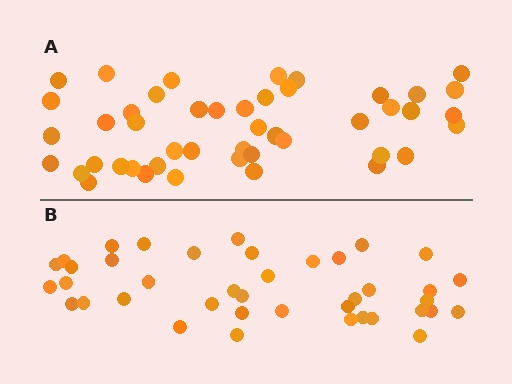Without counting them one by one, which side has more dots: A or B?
Region A (the top region) has more dots.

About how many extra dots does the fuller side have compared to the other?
Region A has about 6 more dots than region B.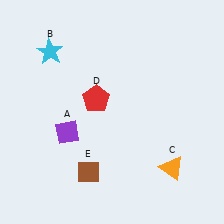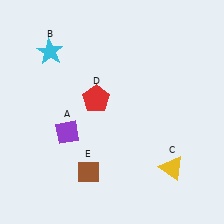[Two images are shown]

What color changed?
The triangle (C) changed from orange in Image 1 to yellow in Image 2.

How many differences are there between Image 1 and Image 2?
There is 1 difference between the two images.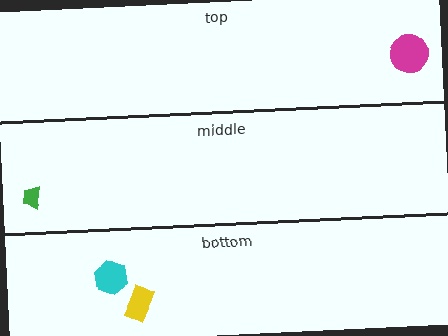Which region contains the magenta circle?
The top region.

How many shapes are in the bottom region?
2.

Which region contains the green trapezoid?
The middle region.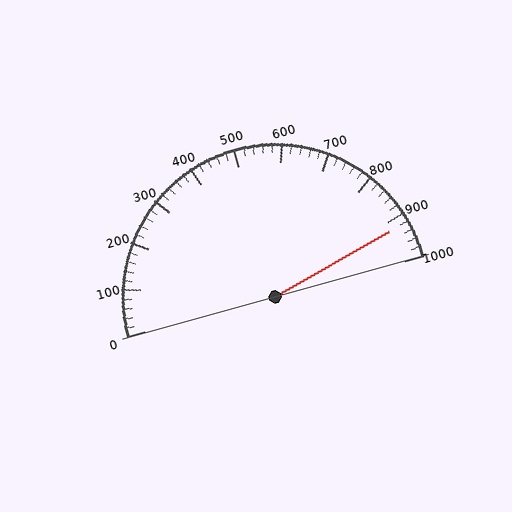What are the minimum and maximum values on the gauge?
The gauge ranges from 0 to 1000.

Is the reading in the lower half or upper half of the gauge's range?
The reading is in the upper half of the range (0 to 1000).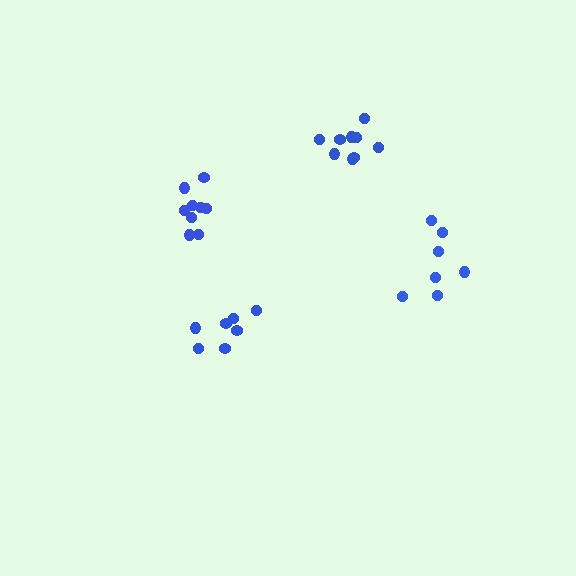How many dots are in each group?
Group 1: 9 dots, Group 2: 7 dots, Group 3: 7 dots, Group 4: 9 dots (32 total).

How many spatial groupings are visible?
There are 4 spatial groupings.